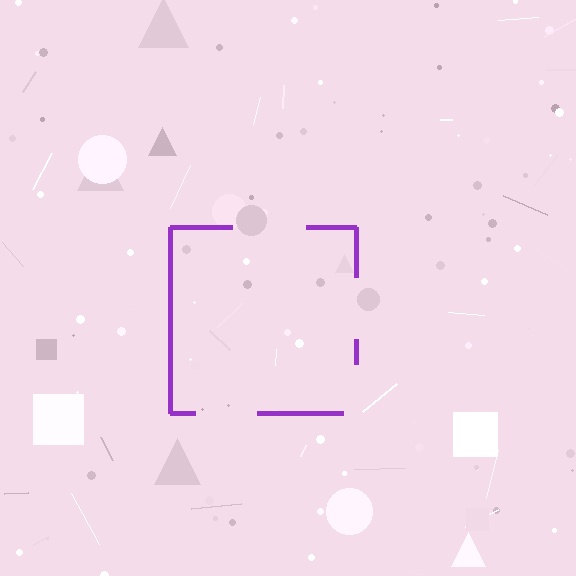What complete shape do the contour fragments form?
The contour fragments form a square.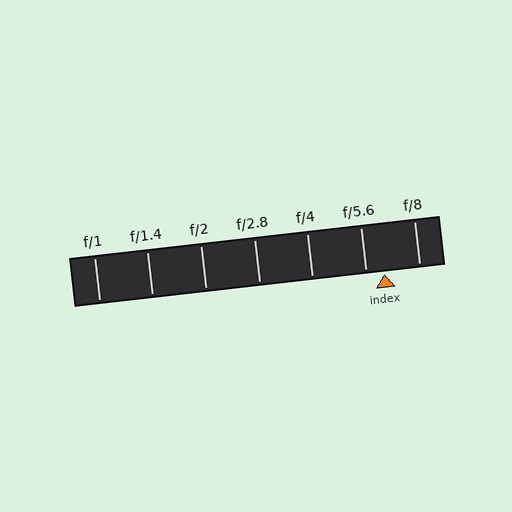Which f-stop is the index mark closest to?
The index mark is closest to f/5.6.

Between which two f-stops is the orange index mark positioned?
The index mark is between f/5.6 and f/8.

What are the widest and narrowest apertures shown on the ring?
The widest aperture shown is f/1 and the narrowest is f/8.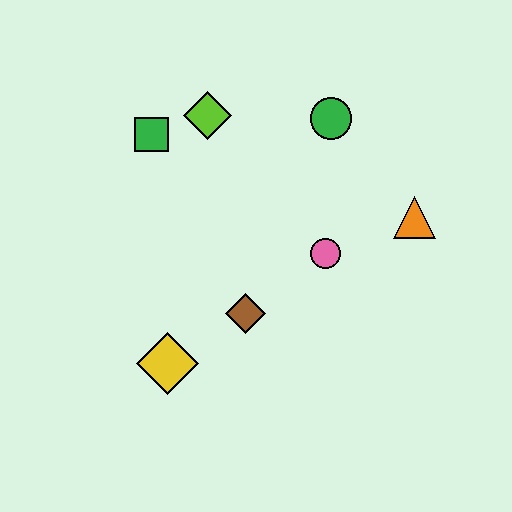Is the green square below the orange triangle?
No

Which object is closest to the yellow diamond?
The brown diamond is closest to the yellow diamond.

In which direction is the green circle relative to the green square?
The green circle is to the right of the green square.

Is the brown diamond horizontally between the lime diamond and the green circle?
Yes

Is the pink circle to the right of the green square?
Yes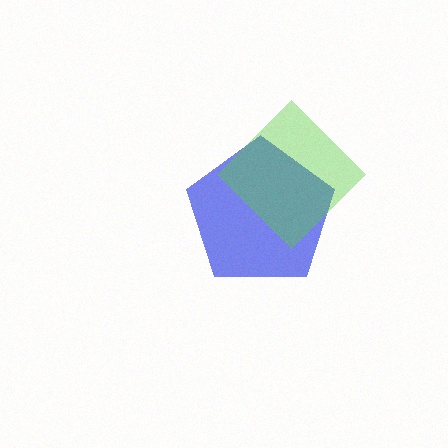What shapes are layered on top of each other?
The layered shapes are: a blue pentagon, a lime diamond.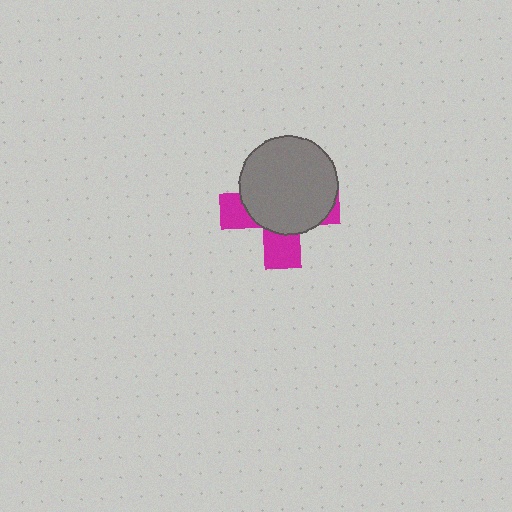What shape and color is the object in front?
The object in front is a gray circle.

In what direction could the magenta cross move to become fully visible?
The magenta cross could move toward the lower-left. That would shift it out from behind the gray circle entirely.